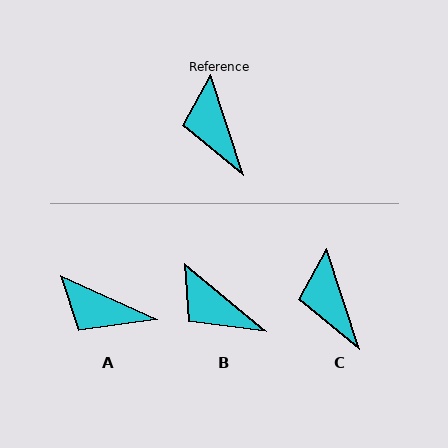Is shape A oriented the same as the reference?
No, it is off by about 47 degrees.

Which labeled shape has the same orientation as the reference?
C.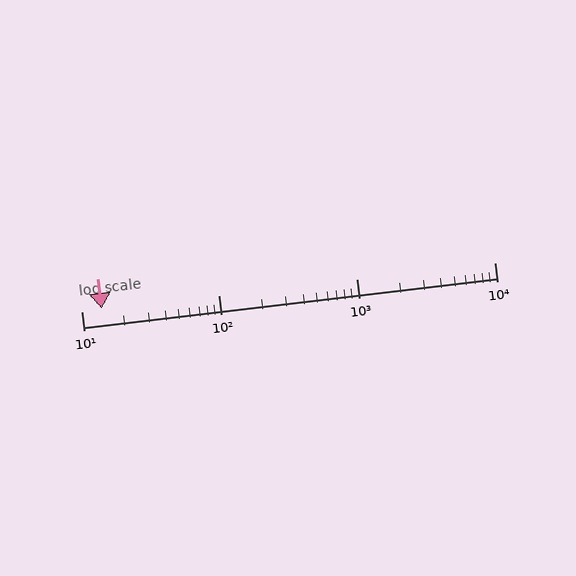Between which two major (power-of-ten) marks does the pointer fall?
The pointer is between 10 and 100.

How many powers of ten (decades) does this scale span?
The scale spans 3 decades, from 10 to 10000.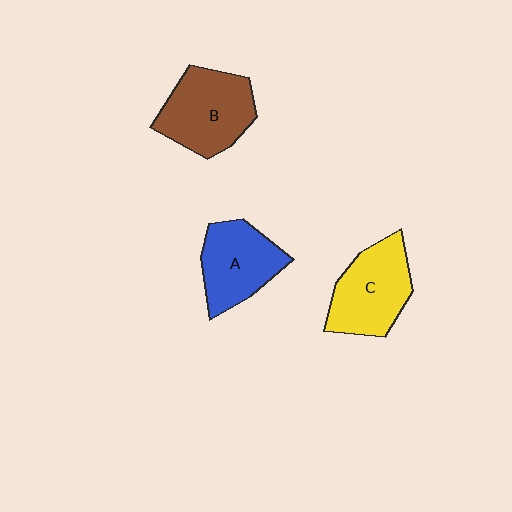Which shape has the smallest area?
Shape A (blue).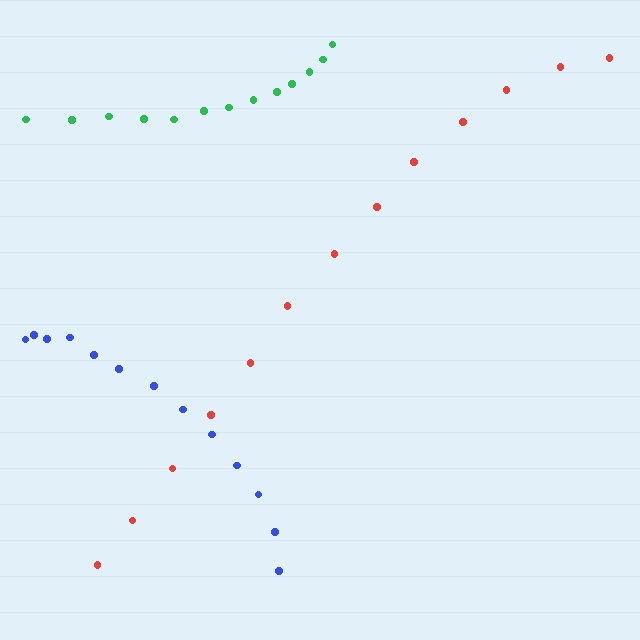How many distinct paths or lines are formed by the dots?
There are 3 distinct paths.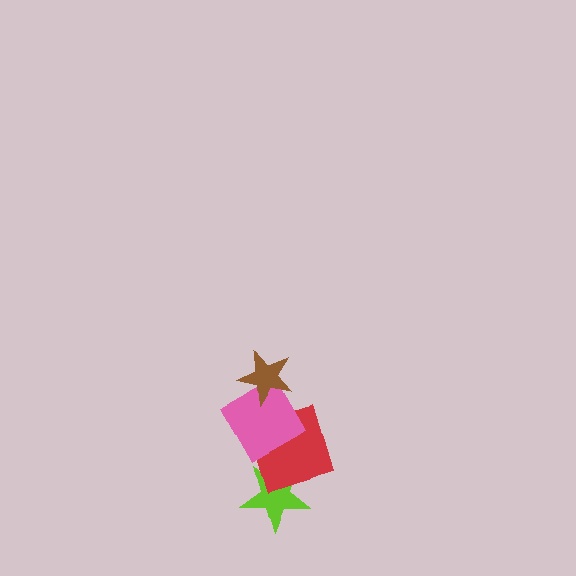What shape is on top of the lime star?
The red square is on top of the lime star.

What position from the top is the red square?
The red square is 3rd from the top.